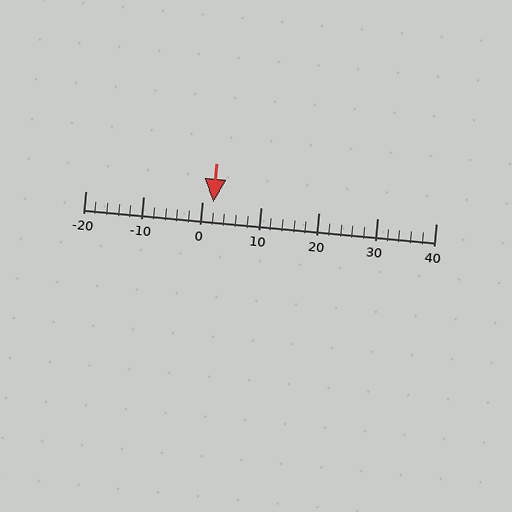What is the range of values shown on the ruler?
The ruler shows values from -20 to 40.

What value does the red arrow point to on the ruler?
The red arrow points to approximately 2.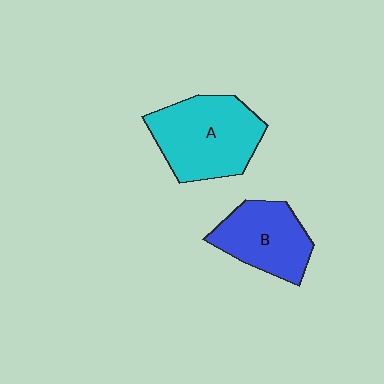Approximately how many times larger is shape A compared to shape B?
Approximately 1.3 times.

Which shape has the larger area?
Shape A (cyan).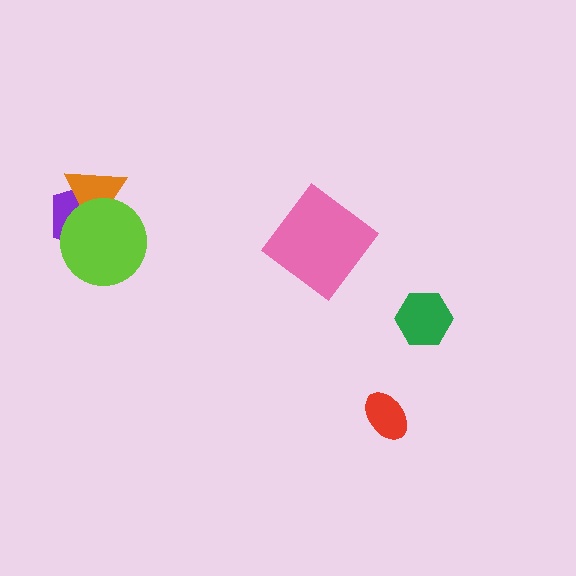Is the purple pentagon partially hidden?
Yes, it is partially covered by another shape.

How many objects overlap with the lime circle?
2 objects overlap with the lime circle.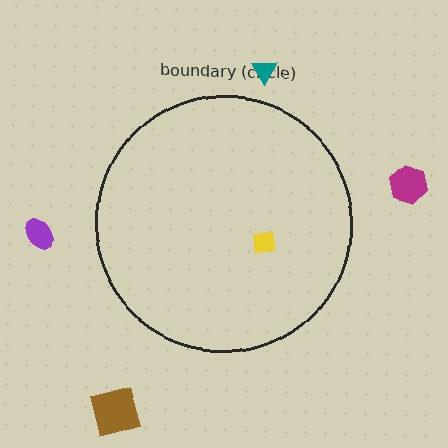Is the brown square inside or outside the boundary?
Outside.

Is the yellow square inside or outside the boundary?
Inside.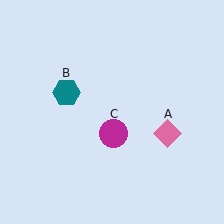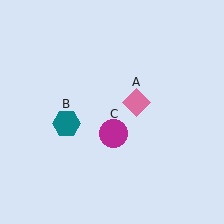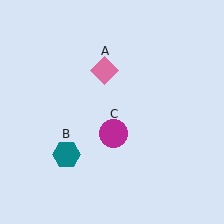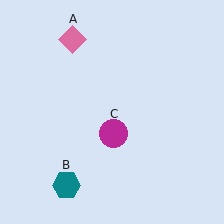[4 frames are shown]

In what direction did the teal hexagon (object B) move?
The teal hexagon (object B) moved down.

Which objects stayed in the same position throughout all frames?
Magenta circle (object C) remained stationary.